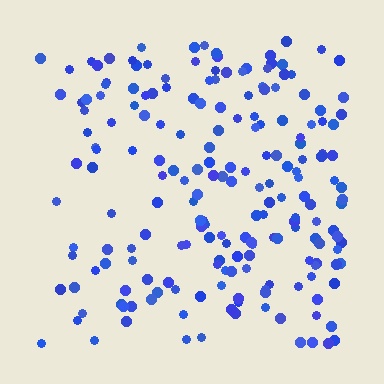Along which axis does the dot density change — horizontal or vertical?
Horizontal.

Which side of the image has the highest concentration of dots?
The right.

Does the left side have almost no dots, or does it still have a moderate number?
Still a moderate number, just noticeably fewer than the right.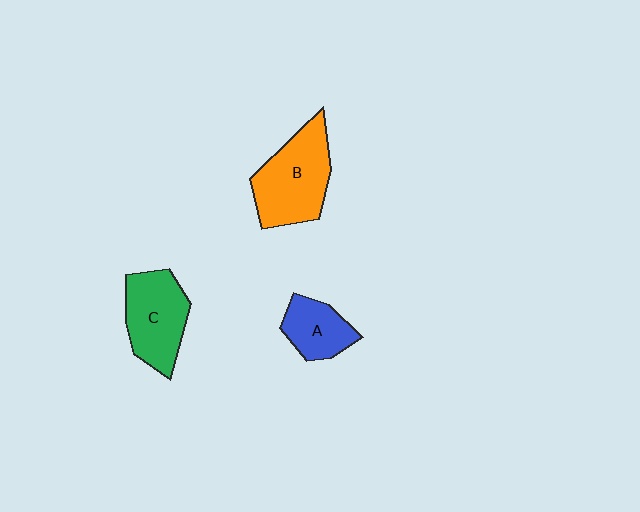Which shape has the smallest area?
Shape A (blue).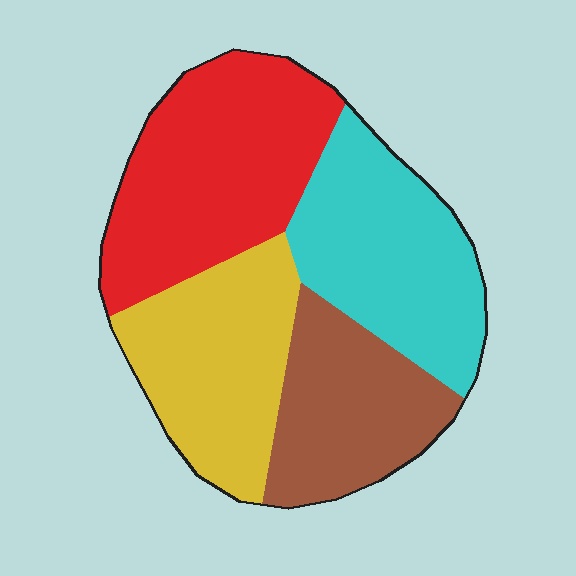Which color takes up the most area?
Red, at roughly 30%.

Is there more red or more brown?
Red.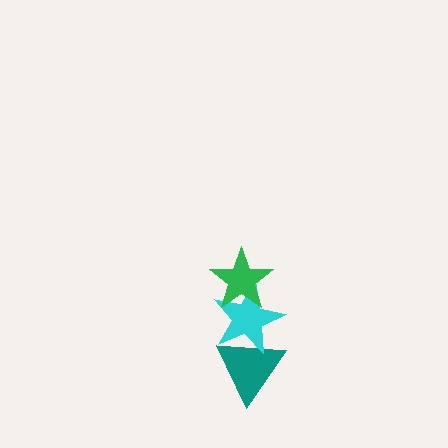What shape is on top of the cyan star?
The green star is on top of the cyan star.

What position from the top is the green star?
The green star is 1st from the top.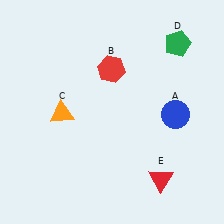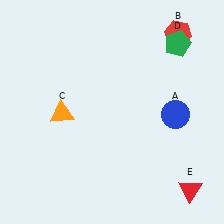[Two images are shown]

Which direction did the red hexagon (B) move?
The red hexagon (B) moved right.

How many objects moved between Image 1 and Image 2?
2 objects moved between the two images.